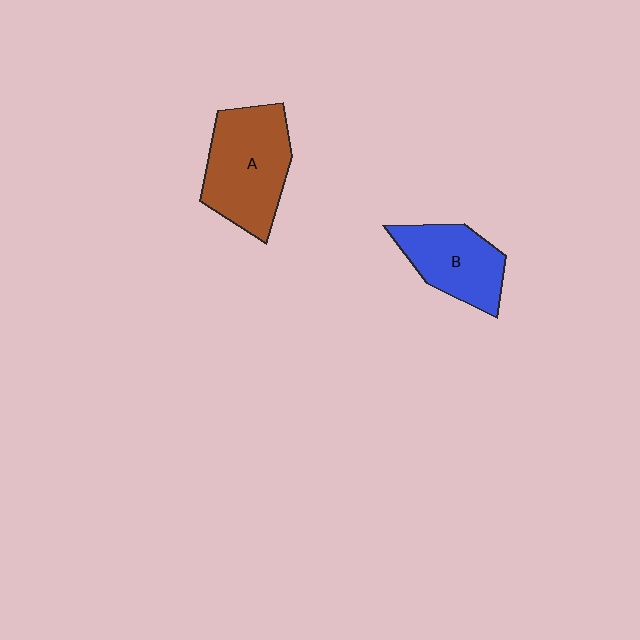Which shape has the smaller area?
Shape B (blue).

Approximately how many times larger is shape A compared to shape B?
Approximately 1.4 times.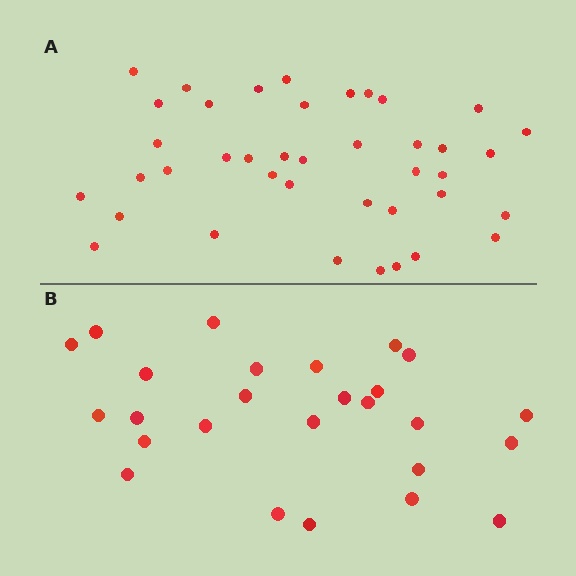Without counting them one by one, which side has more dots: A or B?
Region A (the top region) has more dots.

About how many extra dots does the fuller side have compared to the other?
Region A has approximately 15 more dots than region B.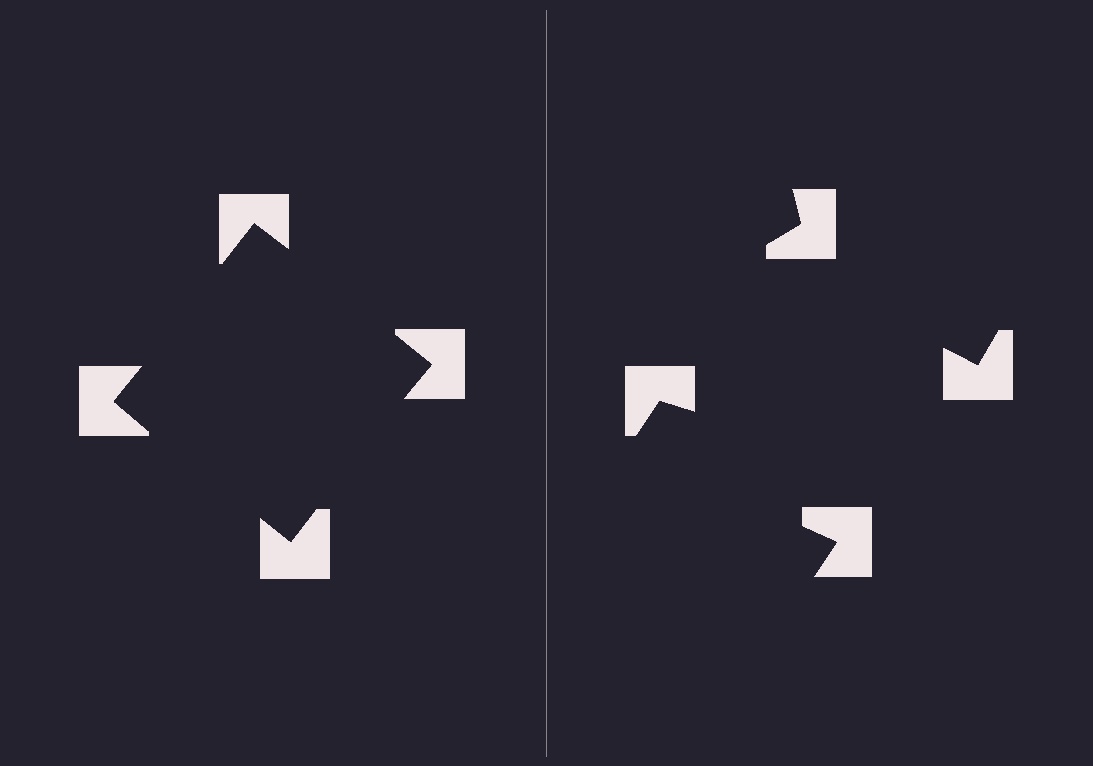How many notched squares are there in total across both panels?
8 — 4 on each side.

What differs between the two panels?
The notched squares are positioned identically on both sides; only the wedge orientations differ. On the left they align to a square; on the right they are misaligned.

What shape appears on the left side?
An illusory square.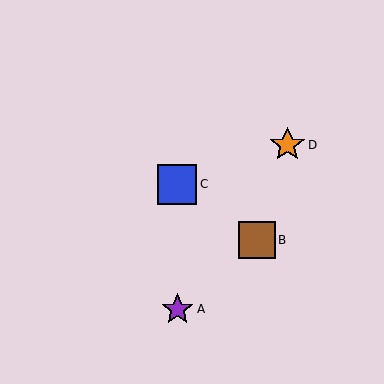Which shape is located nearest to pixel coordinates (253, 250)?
The brown square (labeled B) at (257, 240) is nearest to that location.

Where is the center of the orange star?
The center of the orange star is at (287, 145).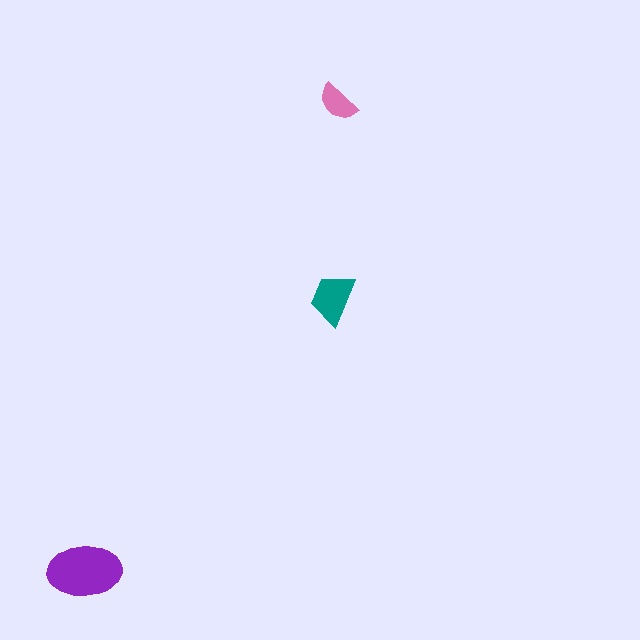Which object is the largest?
The purple ellipse.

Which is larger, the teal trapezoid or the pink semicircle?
The teal trapezoid.